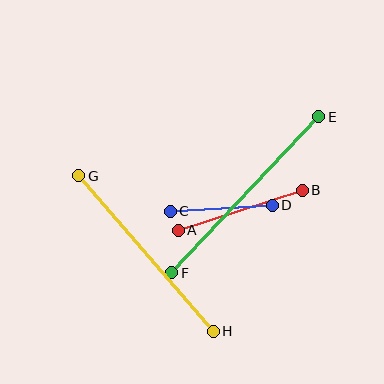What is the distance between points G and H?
The distance is approximately 206 pixels.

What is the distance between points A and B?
The distance is approximately 130 pixels.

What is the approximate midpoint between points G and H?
The midpoint is at approximately (146, 254) pixels.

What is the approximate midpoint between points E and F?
The midpoint is at approximately (245, 195) pixels.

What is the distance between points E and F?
The distance is approximately 214 pixels.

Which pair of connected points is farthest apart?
Points E and F are farthest apart.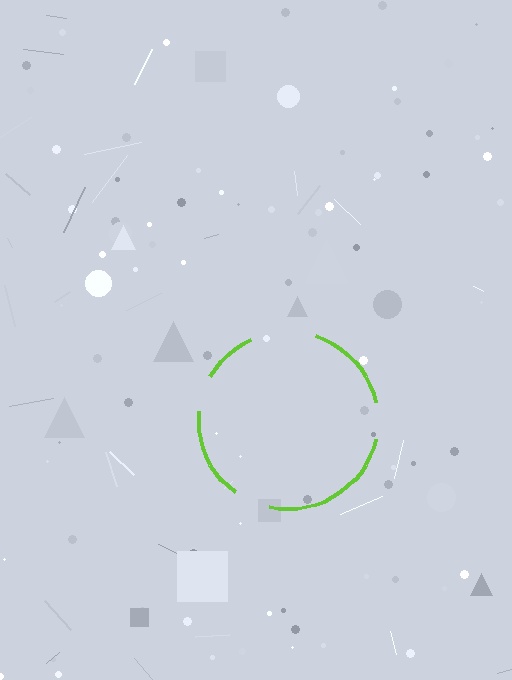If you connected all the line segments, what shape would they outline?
They would outline a circle.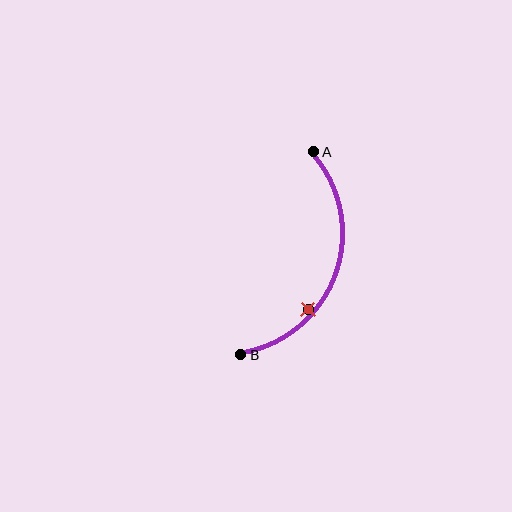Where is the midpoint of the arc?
The arc midpoint is the point on the curve farthest from the straight line joining A and B. It sits to the right of that line.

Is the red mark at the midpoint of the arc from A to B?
No — the red mark does not lie on the arc at all. It sits slightly inside the curve.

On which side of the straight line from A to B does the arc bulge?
The arc bulges to the right of the straight line connecting A and B.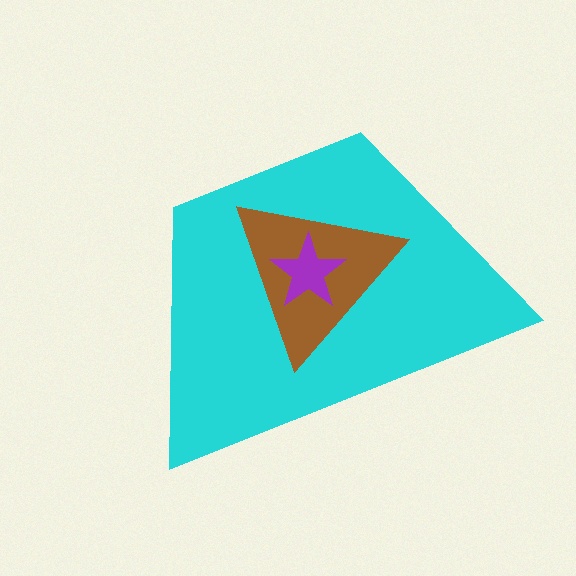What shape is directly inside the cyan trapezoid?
The brown triangle.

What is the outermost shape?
The cyan trapezoid.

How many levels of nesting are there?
3.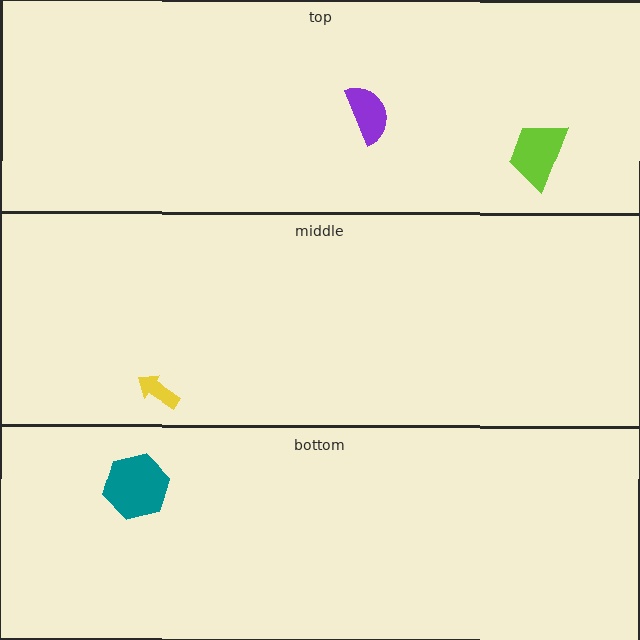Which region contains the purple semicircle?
The top region.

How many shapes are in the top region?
2.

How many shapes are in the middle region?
1.